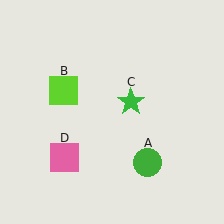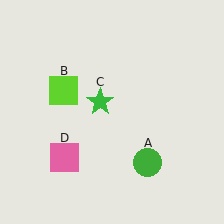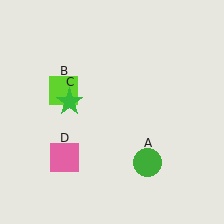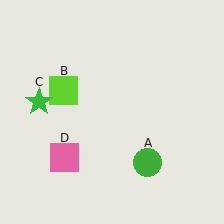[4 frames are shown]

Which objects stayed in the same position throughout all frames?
Green circle (object A) and lime square (object B) and pink square (object D) remained stationary.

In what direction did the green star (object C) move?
The green star (object C) moved left.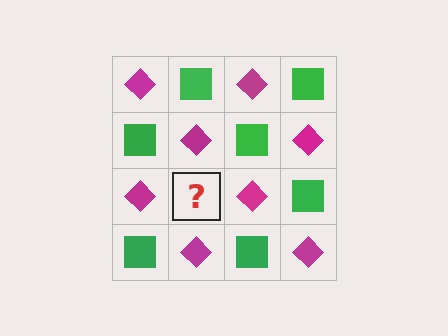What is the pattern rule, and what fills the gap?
The rule is that it alternates magenta diamond and green square in a checkerboard pattern. The gap should be filled with a green square.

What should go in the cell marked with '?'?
The missing cell should contain a green square.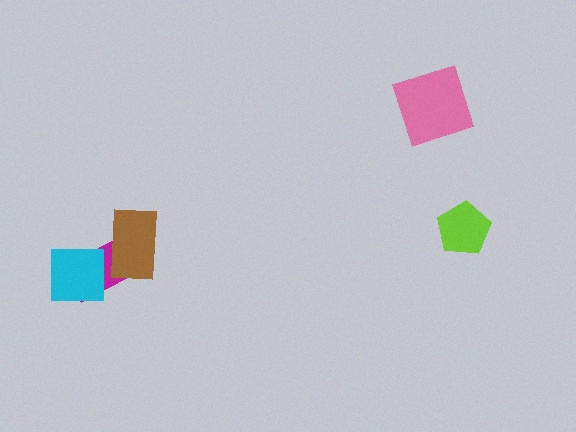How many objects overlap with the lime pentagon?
0 objects overlap with the lime pentagon.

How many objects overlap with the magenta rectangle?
2 objects overlap with the magenta rectangle.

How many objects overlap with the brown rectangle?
1 object overlaps with the brown rectangle.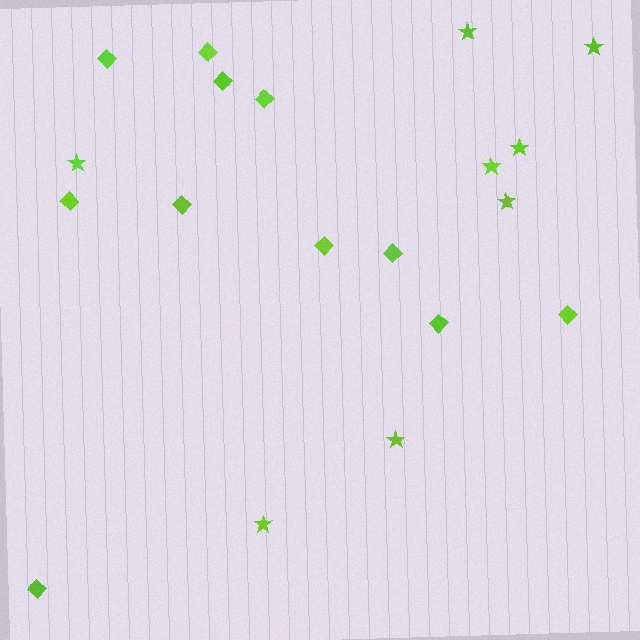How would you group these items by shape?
There are 2 groups: one group of diamonds (11) and one group of stars (8).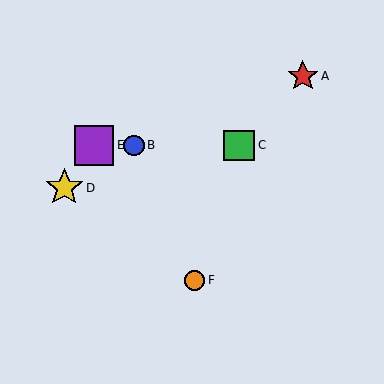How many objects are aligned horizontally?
3 objects (B, C, E) are aligned horizontally.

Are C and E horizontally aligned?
Yes, both are at y≈145.